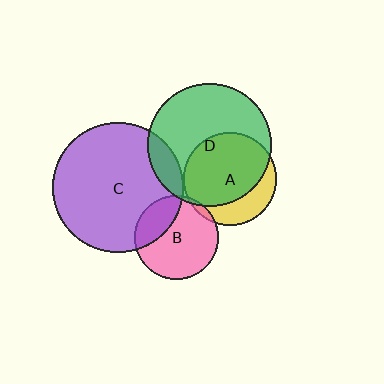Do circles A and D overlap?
Yes.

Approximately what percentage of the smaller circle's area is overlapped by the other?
Approximately 70%.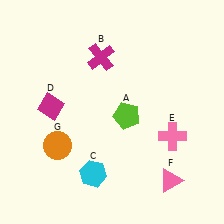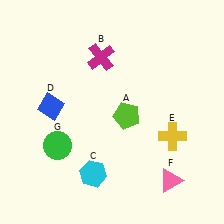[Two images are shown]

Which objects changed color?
D changed from magenta to blue. E changed from pink to yellow. G changed from orange to green.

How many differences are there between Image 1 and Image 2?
There are 3 differences between the two images.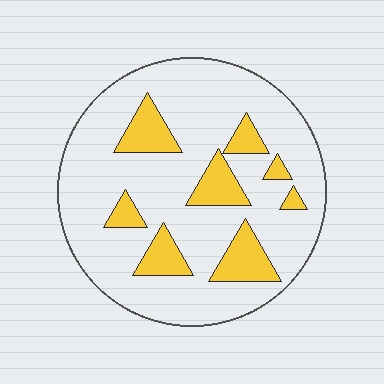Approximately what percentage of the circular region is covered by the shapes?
Approximately 20%.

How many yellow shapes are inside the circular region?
8.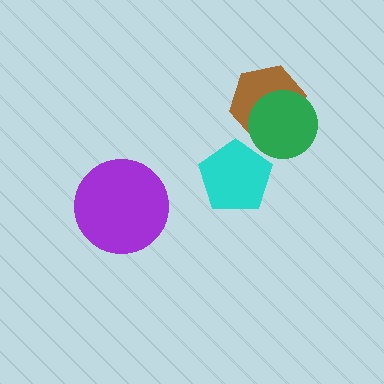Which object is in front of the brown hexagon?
The green circle is in front of the brown hexagon.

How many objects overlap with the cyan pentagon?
0 objects overlap with the cyan pentagon.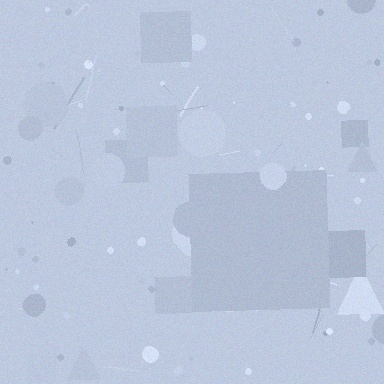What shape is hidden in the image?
A square is hidden in the image.